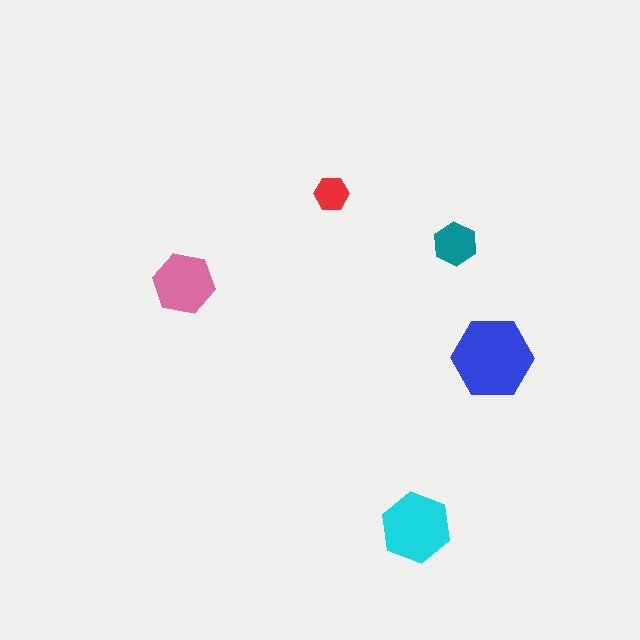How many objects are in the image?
There are 5 objects in the image.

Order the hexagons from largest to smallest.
the blue one, the cyan one, the pink one, the teal one, the red one.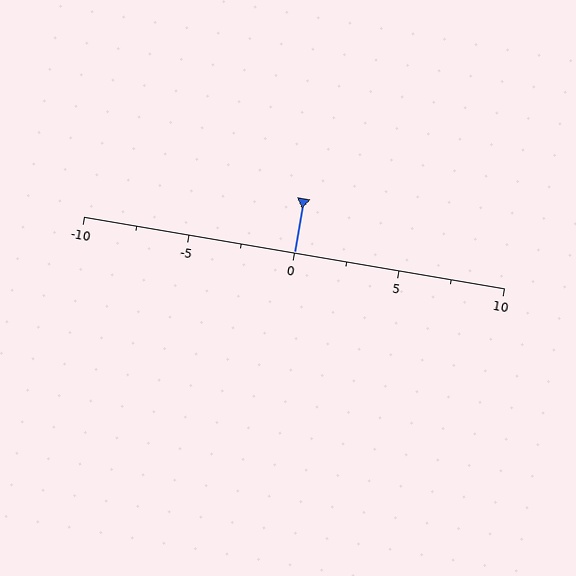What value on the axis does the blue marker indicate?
The marker indicates approximately 0.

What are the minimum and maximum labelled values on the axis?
The axis runs from -10 to 10.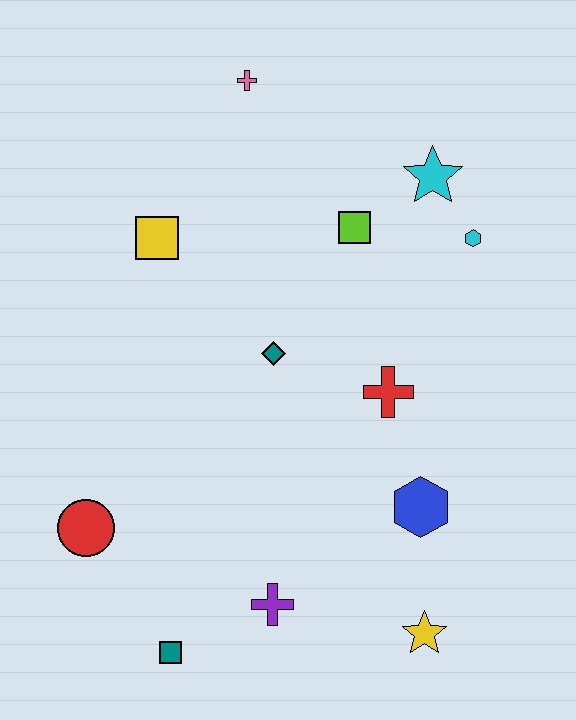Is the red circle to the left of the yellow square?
Yes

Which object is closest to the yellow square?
The teal diamond is closest to the yellow square.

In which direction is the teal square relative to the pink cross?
The teal square is below the pink cross.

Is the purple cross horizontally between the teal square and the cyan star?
Yes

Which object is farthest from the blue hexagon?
The pink cross is farthest from the blue hexagon.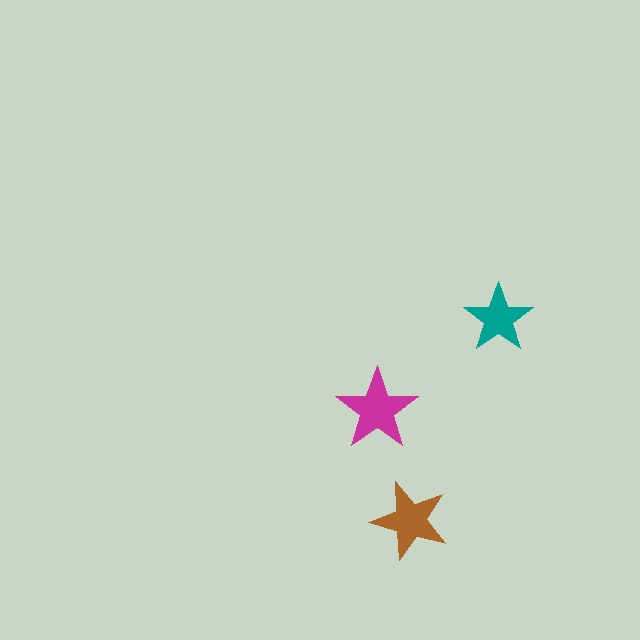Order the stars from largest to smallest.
the magenta one, the brown one, the teal one.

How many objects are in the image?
There are 3 objects in the image.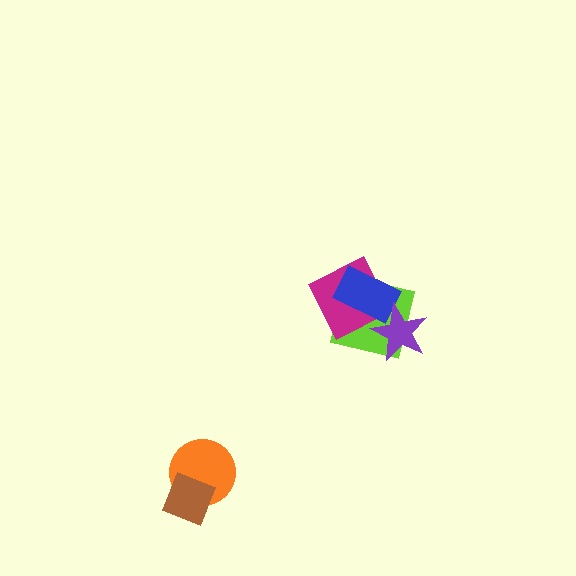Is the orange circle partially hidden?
Yes, it is partially covered by another shape.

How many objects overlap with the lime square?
3 objects overlap with the lime square.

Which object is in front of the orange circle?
The brown diamond is in front of the orange circle.